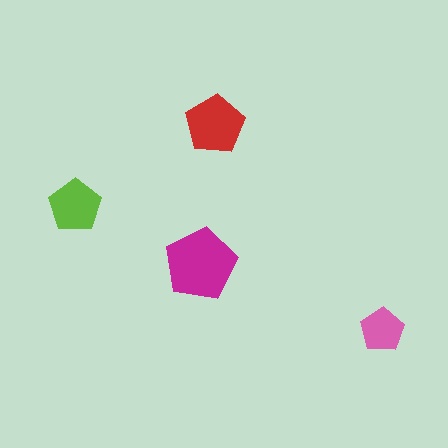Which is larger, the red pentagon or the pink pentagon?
The red one.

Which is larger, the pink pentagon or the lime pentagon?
The lime one.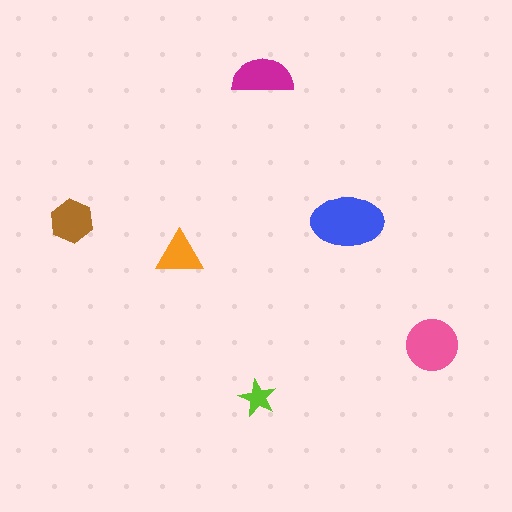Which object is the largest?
The blue ellipse.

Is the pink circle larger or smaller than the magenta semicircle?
Larger.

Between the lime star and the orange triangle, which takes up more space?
The orange triangle.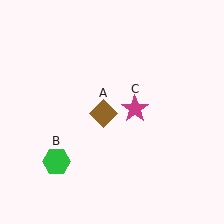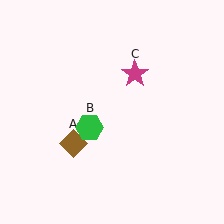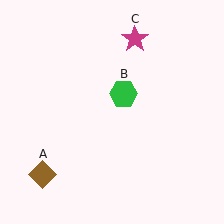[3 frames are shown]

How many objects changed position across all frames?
3 objects changed position: brown diamond (object A), green hexagon (object B), magenta star (object C).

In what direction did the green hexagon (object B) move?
The green hexagon (object B) moved up and to the right.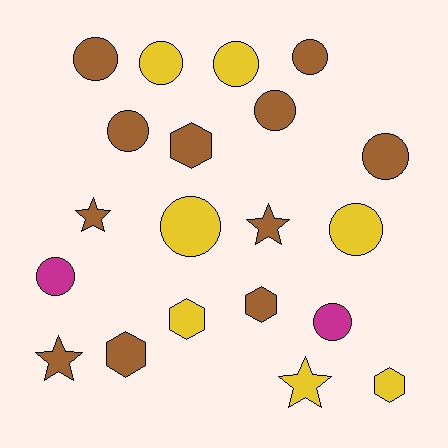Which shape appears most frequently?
Circle, with 11 objects.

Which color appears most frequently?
Brown, with 11 objects.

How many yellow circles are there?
There are 4 yellow circles.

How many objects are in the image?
There are 20 objects.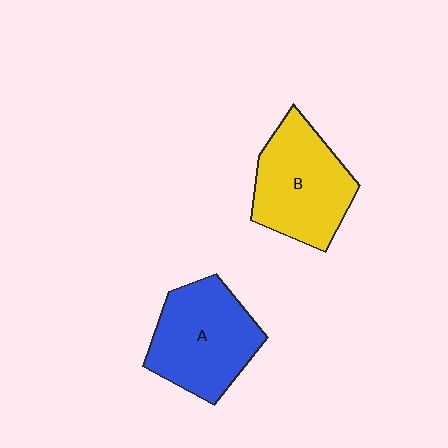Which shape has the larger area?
Shape A (blue).